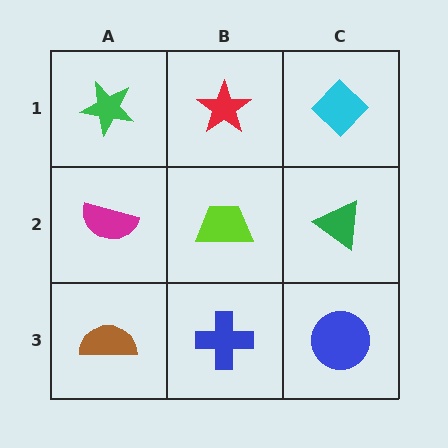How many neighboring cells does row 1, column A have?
2.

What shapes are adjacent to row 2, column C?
A cyan diamond (row 1, column C), a blue circle (row 3, column C), a lime trapezoid (row 2, column B).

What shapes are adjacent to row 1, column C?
A green triangle (row 2, column C), a red star (row 1, column B).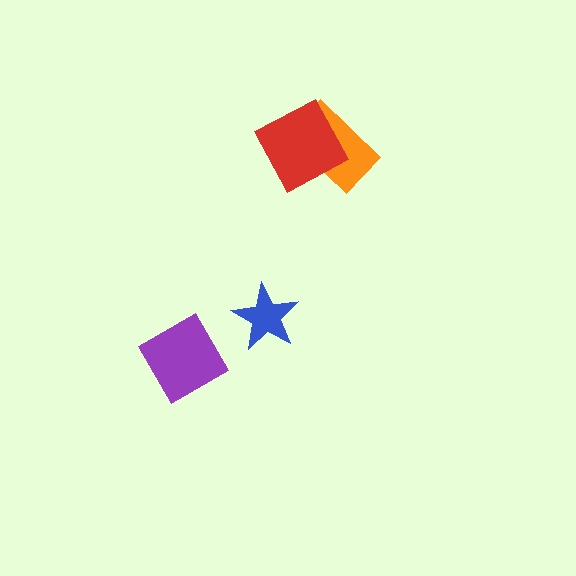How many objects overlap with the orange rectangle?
1 object overlaps with the orange rectangle.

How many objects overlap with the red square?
1 object overlaps with the red square.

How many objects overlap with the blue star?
0 objects overlap with the blue star.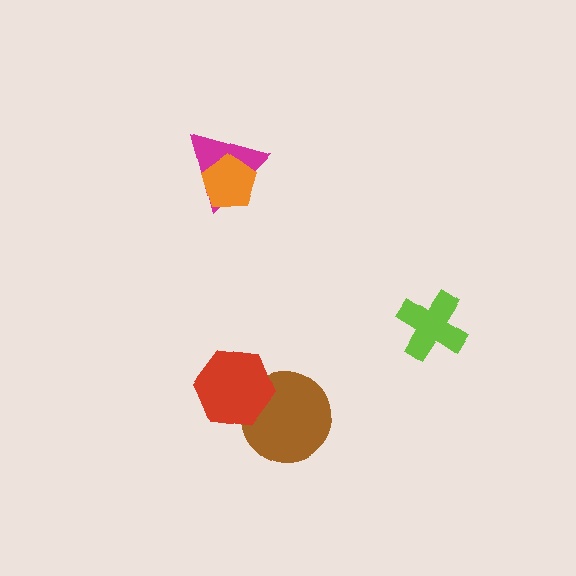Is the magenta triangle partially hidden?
Yes, it is partially covered by another shape.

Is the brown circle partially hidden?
Yes, it is partially covered by another shape.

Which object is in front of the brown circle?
The red hexagon is in front of the brown circle.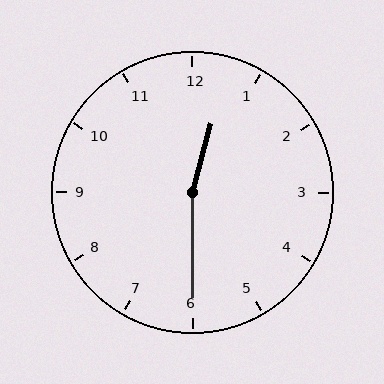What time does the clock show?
12:30.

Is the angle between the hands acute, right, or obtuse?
It is obtuse.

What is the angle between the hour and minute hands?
Approximately 165 degrees.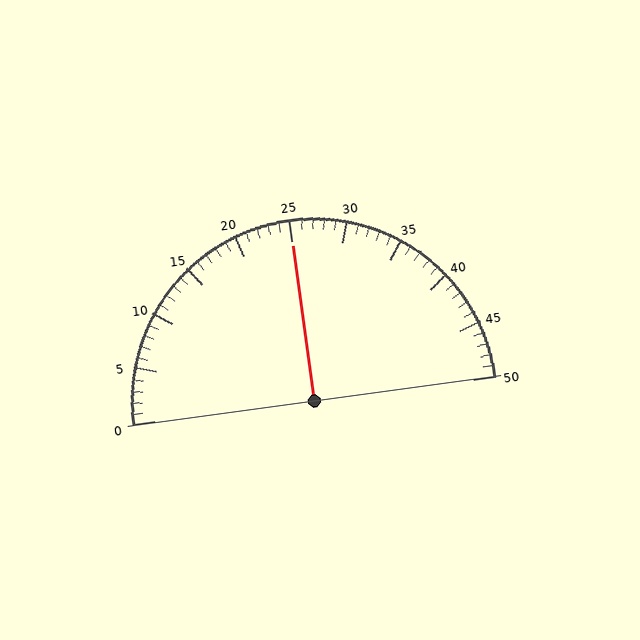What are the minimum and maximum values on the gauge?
The gauge ranges from 0 to 50.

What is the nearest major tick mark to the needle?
The nearest major tick mark is 25.